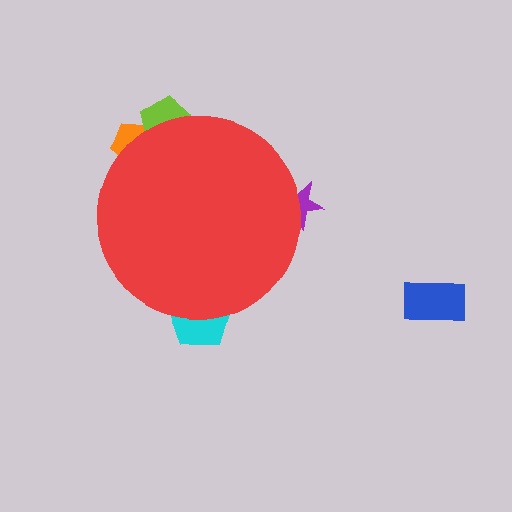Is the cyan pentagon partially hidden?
Yes, the cyan pentagon is partially hidden behind the red circle.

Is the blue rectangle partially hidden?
No, the blue rectangle is fully visible.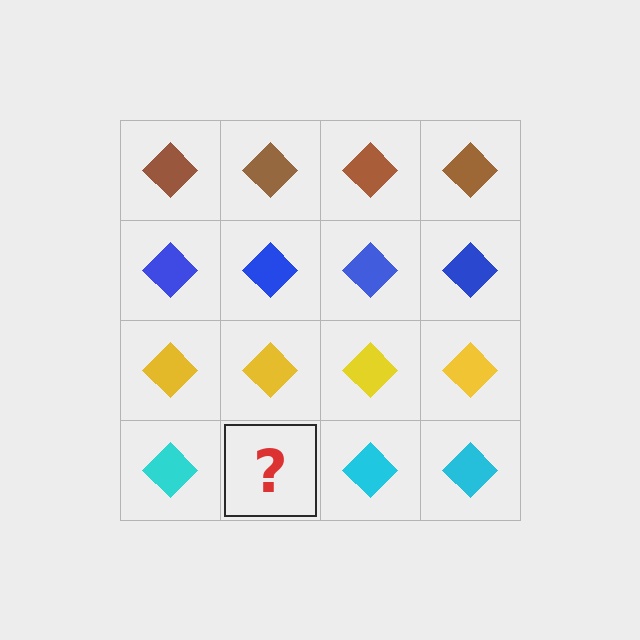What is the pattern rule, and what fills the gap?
The rule is that each row has a consistent color. The gap should be filled with a cyan diamond.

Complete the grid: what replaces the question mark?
The question mark should be replaced with a cyan diamond.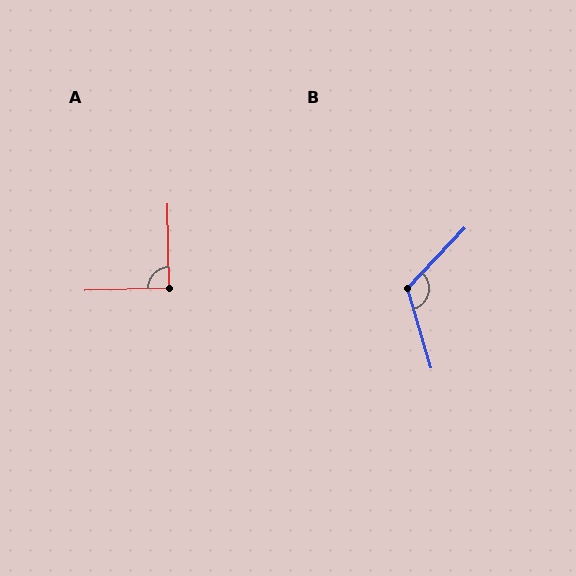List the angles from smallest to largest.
A (91°), B (120°).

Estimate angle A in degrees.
Approximately 91 degrees.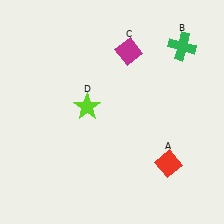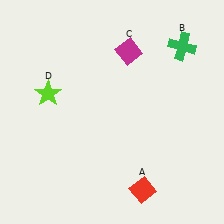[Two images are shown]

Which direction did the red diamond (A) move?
The red diamond (A) moved down.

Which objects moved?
The objects that moved are: the red diamond (A), the lime star (D).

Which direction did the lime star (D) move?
The lime star (D) moved left.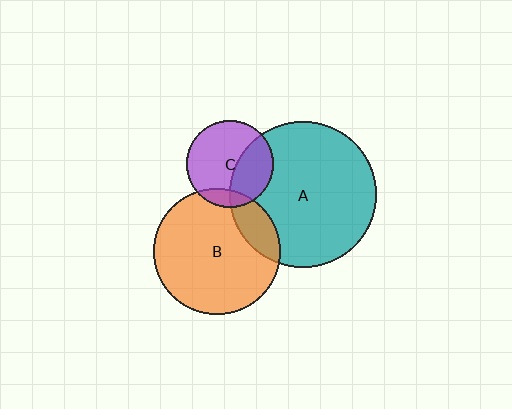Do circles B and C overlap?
Yes.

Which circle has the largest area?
Circle A (teal).